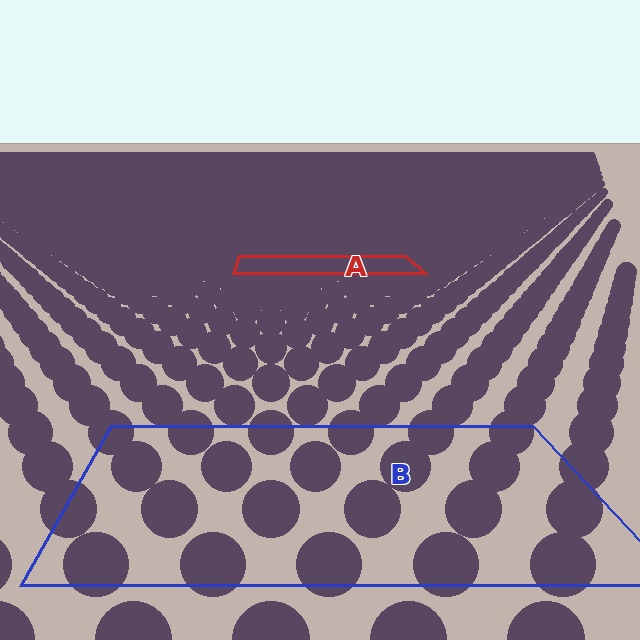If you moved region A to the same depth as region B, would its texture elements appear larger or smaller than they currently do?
They would appear larger. At a closer depth, the same texture elements are projected at a bigger on-screen size.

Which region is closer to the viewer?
Region B is closer. The texture elements there are larger and more spread out.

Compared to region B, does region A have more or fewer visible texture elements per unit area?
Region A has more texture elements per unit area — they are packed more densely because it is farther away.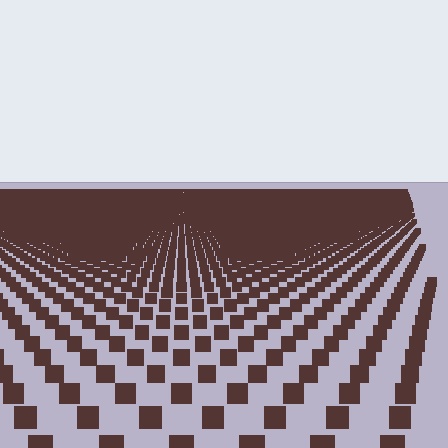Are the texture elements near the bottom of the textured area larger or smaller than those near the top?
Larger. Near the bottom, elements are closer to the viewer and appear at a bigger on-screen size.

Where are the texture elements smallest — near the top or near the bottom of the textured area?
Near the top.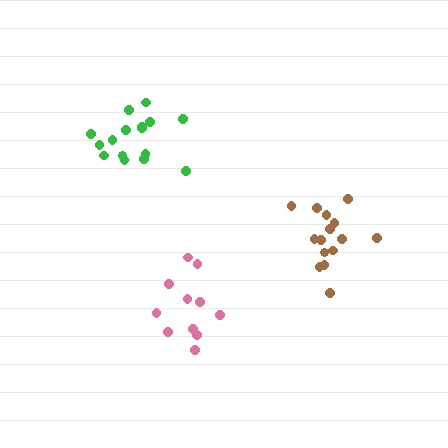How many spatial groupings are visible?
There are 3 spatial groupings.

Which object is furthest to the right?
The brown cluster is rightmost.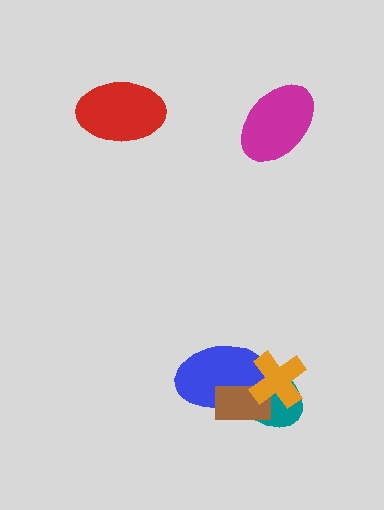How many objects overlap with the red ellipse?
0 objects overlap with the red ellipse.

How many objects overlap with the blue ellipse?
3 objects overlap with the blue ellipse.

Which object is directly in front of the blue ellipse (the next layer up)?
The brown rectangle is directly in front of the blue ellipse.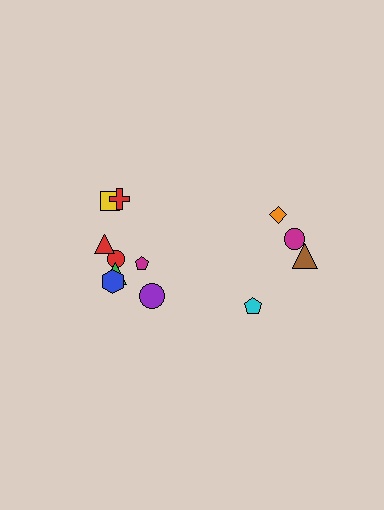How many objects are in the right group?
There are 4 objects.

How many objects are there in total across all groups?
There are 12 objects.